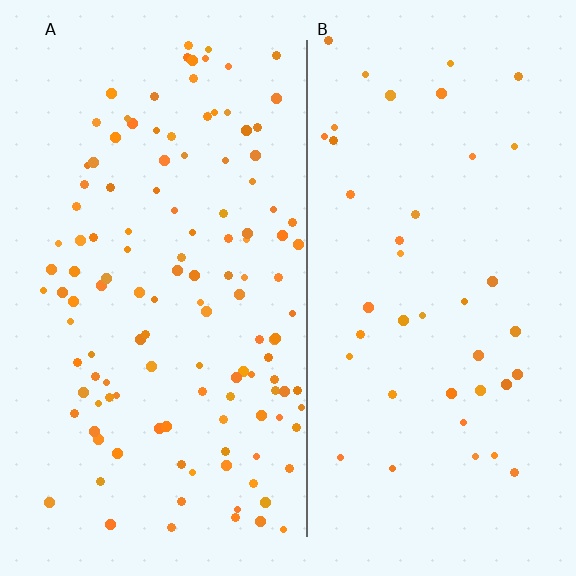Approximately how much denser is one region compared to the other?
Approximately 3.0× — region A over region B.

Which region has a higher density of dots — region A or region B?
A (the left).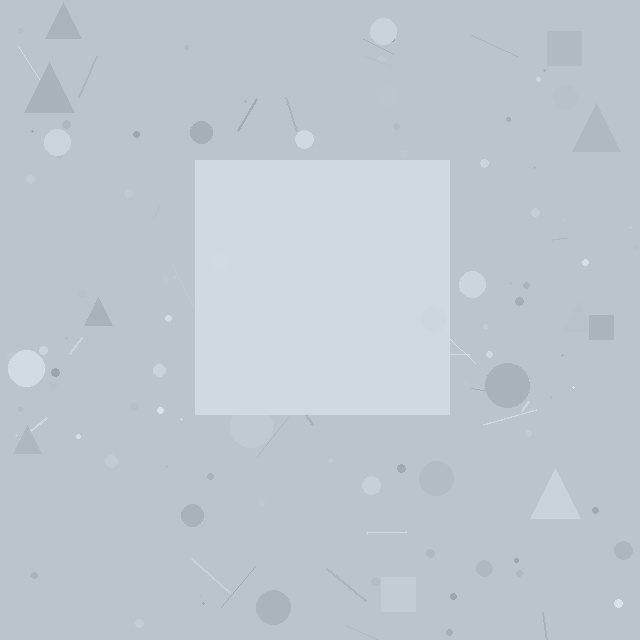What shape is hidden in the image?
A square is hidden in the image.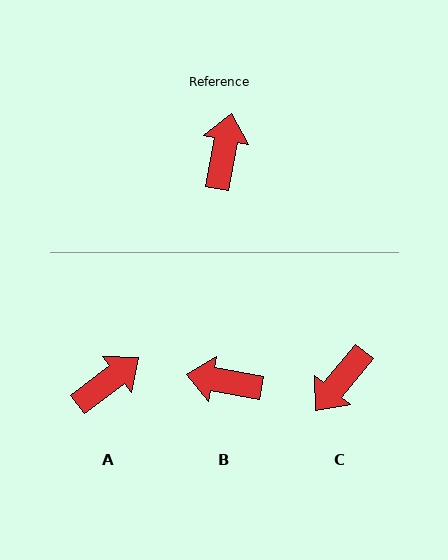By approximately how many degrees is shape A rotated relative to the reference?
Approximately 41 degrees clockwise.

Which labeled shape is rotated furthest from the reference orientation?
C, about 152 degrees away.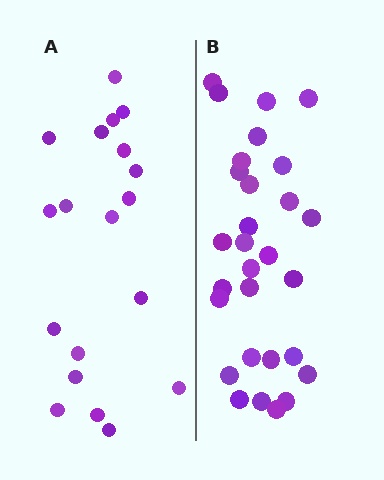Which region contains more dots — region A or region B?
Region B (the right region) has more dots.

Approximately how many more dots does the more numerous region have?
Region B has roughly 10 or so more dots than region A.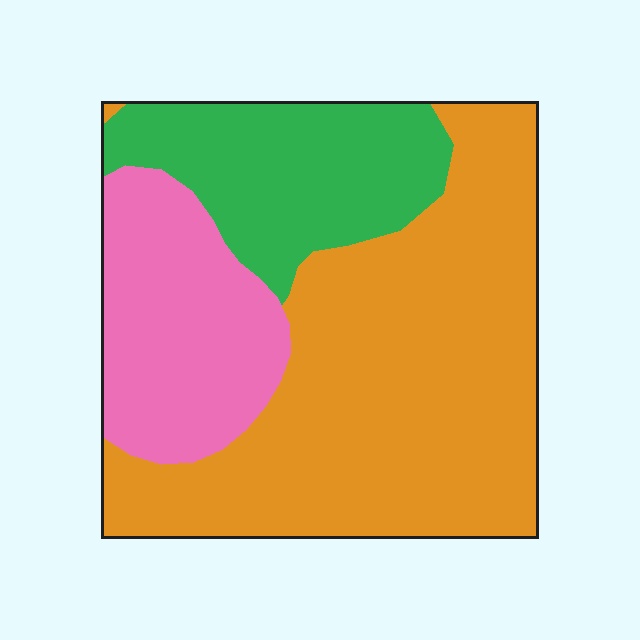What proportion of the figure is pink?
Pink takes up about one fifth (1/5) of the figure.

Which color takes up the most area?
Orange, at roughly 55%.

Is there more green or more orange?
Orange.